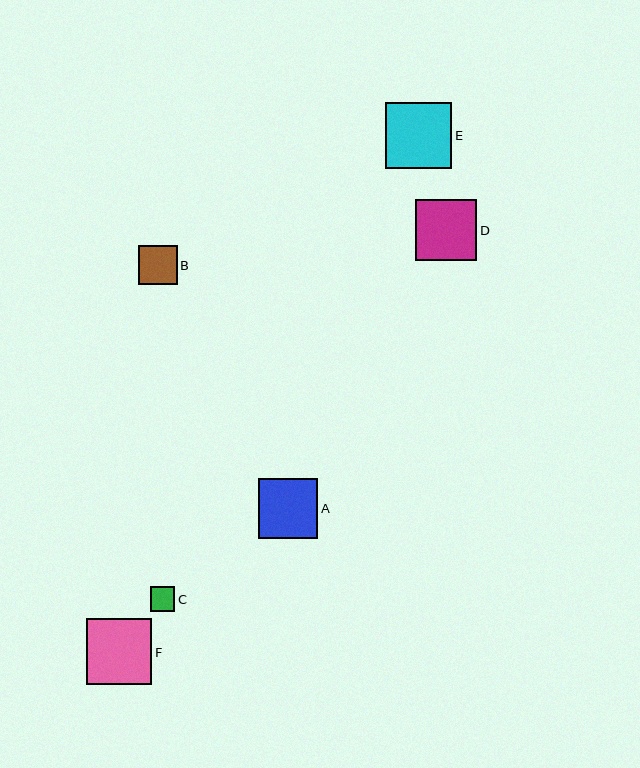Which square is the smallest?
Square C is the smallest with a size of approximately 25 pixels.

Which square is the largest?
Square E is the largest with a size of approximately 66 pixels.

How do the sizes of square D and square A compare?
Square D and square A are approximately the same size.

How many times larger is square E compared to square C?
Square E is approximately 2.7 times the size of square C.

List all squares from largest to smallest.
From largest to smallest: E, F, D, A, B, C.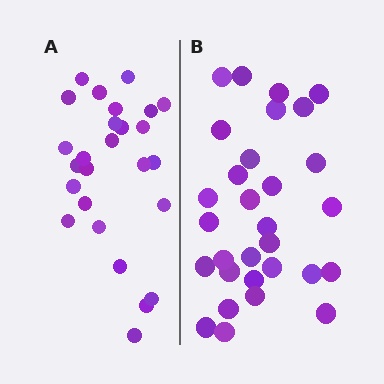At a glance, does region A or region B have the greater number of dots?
Region B (the right region) has more dots.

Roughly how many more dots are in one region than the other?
Region B has about 4 more dots than region A.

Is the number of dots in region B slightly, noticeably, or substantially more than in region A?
Region B has only slightly more — the two regions are fairly close. The ratio is roughly 1.2 to 1.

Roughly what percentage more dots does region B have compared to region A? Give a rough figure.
About 15% more.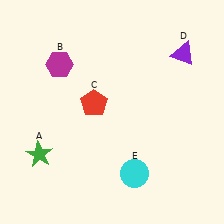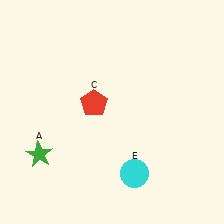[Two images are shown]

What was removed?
The purple triangle (D), the magenta hexagon (B) were removed in Image 2.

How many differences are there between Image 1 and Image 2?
There are 2 differences between the two images.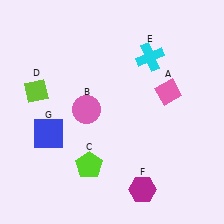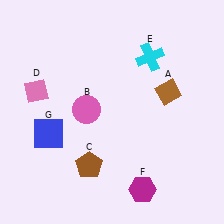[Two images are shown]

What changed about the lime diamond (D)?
In Image 1, D is lime. In Image 2, it changed to pink.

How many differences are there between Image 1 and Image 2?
There are 3 differences between the two images.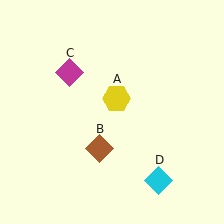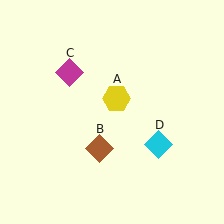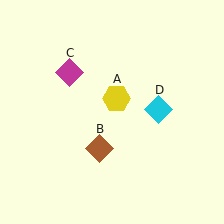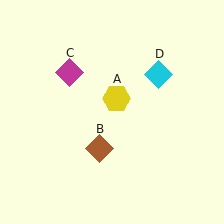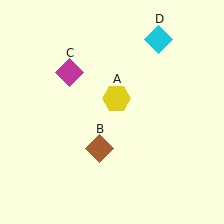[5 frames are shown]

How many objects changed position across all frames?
1 object changed position: cyan diamond (object D).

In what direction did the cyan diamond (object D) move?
The cyan diamond (object D) moved up.